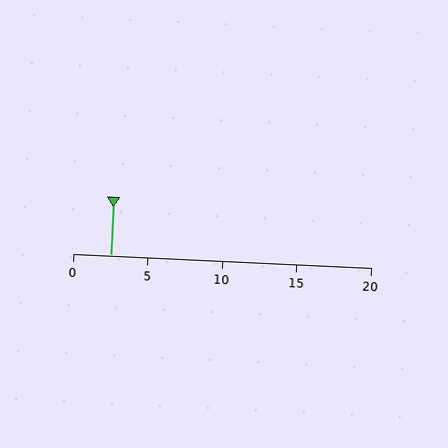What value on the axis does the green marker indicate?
The marker indicates approximately 2.5.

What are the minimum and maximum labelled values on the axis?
The axis runs from 0 to 20.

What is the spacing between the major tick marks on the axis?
The major ticks are spaced 5 apart.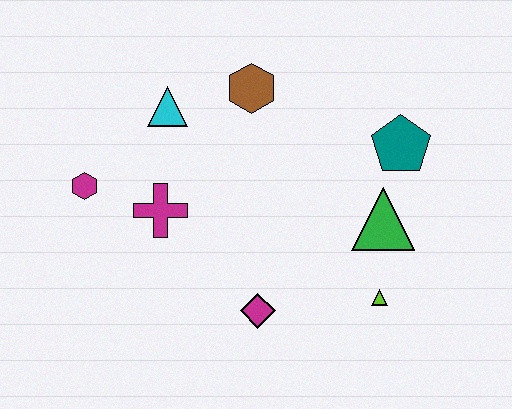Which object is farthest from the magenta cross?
The teal pentagon is farthest from the magenta cross.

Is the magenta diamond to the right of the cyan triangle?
Yes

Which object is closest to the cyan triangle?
The brown hexagon is closest to the cyan triangle.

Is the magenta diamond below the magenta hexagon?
Yes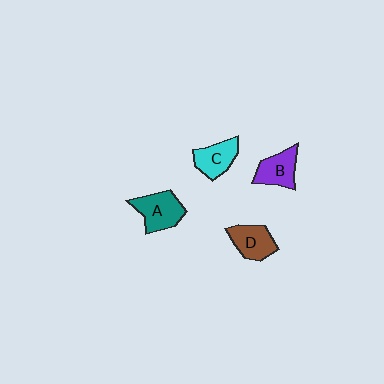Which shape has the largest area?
Shape A (teal).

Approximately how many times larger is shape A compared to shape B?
Approximately 1.2 times.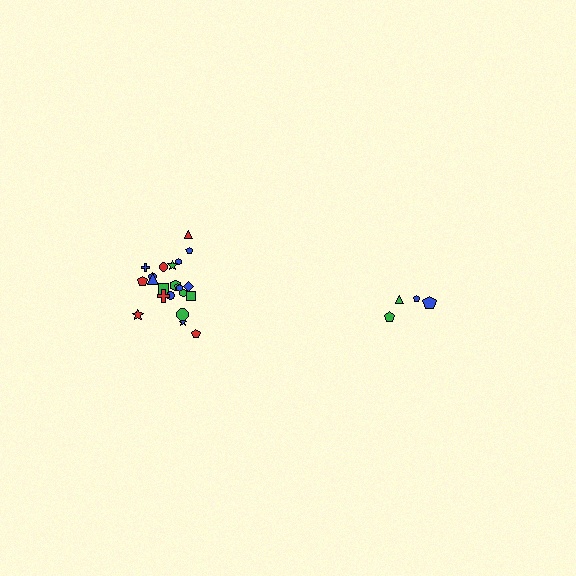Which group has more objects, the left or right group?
The left group.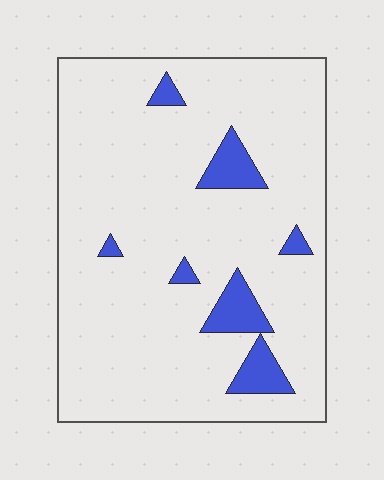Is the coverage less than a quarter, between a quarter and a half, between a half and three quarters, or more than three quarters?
Less than a quarter.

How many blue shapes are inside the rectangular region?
7.